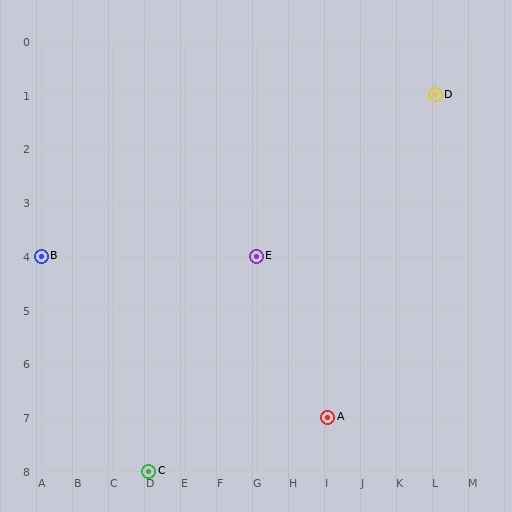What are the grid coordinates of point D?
Point D is at grid coordinates (L, 1).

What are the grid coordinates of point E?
Point E is at grid coordinates (G, 4).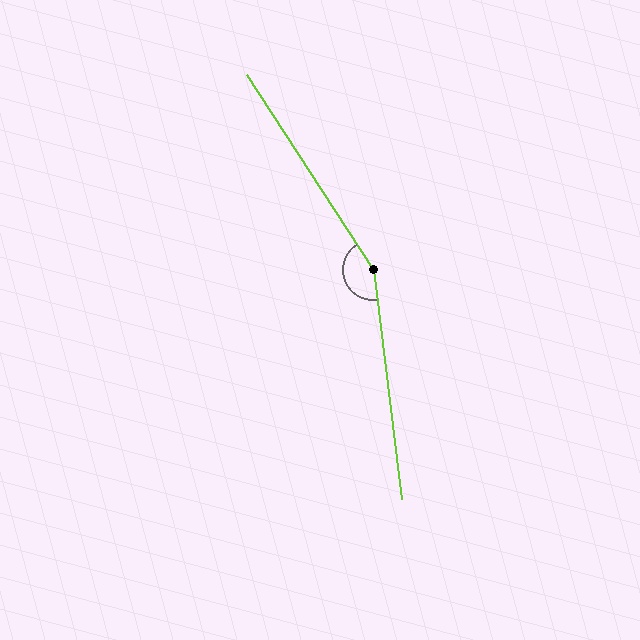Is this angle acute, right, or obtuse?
It is obtuse.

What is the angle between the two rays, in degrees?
Approximately 154 degrees.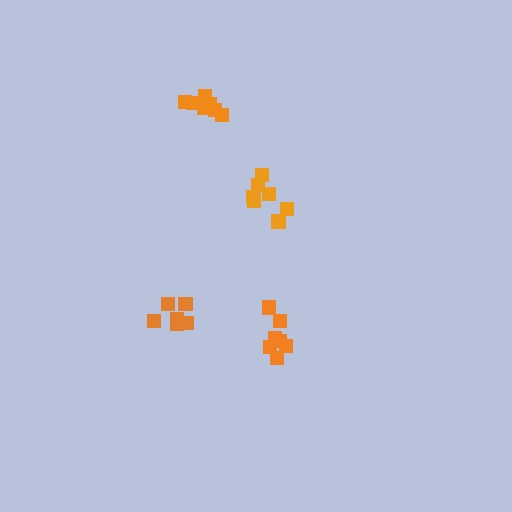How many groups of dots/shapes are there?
There are 4 groups.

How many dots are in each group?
Group 1: 7 dots, Group 2: 6 dots, Group 3: 7 dots, Group 4: 7 dots (27 total).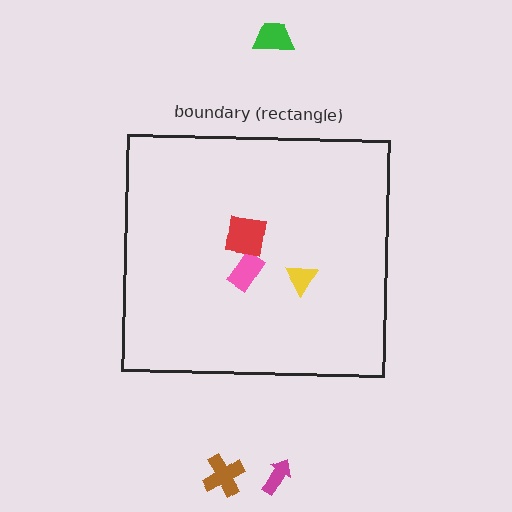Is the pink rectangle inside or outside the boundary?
Inside.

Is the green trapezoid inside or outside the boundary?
Outside.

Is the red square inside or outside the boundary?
Inside.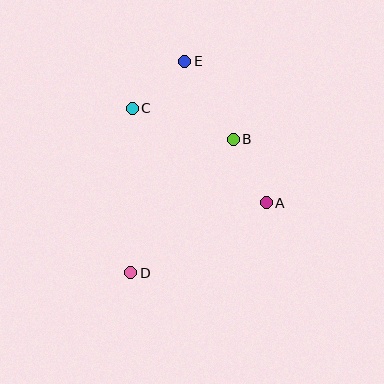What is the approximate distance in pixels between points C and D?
The distance between C and D is approximately 165 pixels.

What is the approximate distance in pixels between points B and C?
The distance between B and C is approximately 105 pixels.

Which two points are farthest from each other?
Points D and E are farthest from each other.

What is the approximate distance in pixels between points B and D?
The distance between B and D is approximately 168 pixels.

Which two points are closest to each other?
Points C and E are closest to each other.